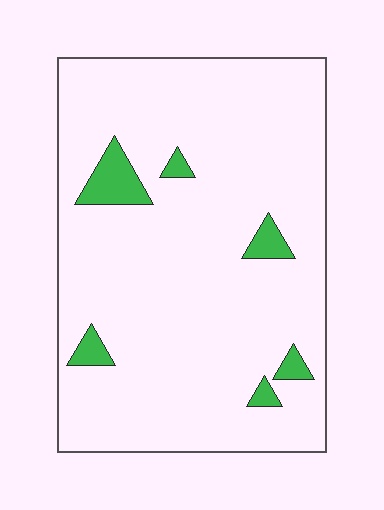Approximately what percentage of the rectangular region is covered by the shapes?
Approximately 5%.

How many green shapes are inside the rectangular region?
6.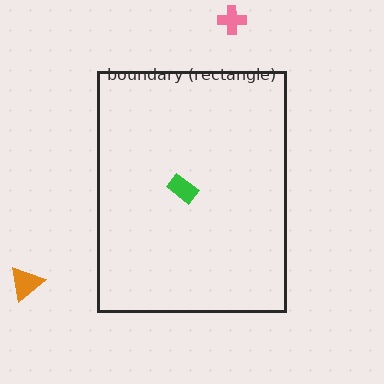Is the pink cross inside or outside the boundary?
Outside.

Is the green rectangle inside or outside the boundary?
Inside.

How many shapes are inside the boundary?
1 inside, 2 outside.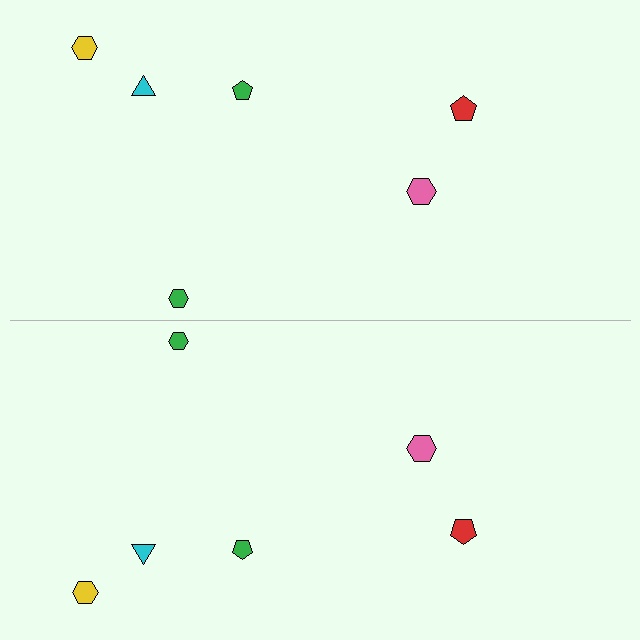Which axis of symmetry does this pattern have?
The pattern has a horizontal axis of symmetry running through the center of the image.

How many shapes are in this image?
There are 12 shapes in this image.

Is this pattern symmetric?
Yes, this pattern has bilateral (reflection) symmetry.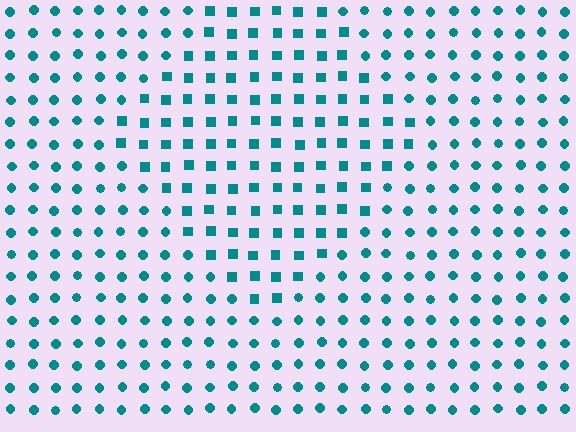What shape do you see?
I see a diamond.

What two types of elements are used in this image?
The image uses squares inside the diamond region and circles outside it.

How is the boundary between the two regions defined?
The boundary is defined by a change in element shape: squares inside vs. circles outside. All elements share the same color and spacing.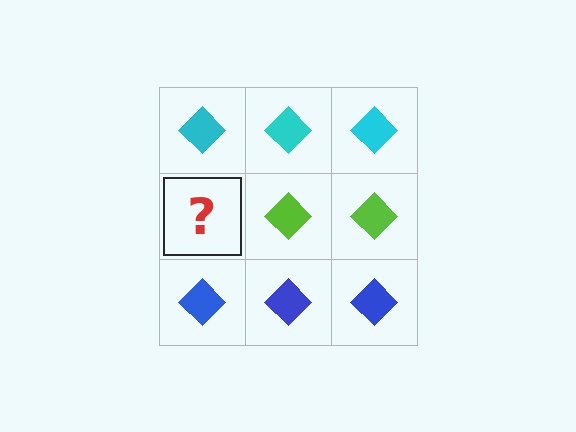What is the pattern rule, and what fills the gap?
The rule is that each row has a consistent color. The gap should be filled with a lime diamond.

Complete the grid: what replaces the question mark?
The question mark should be replaced with a lime diamond.